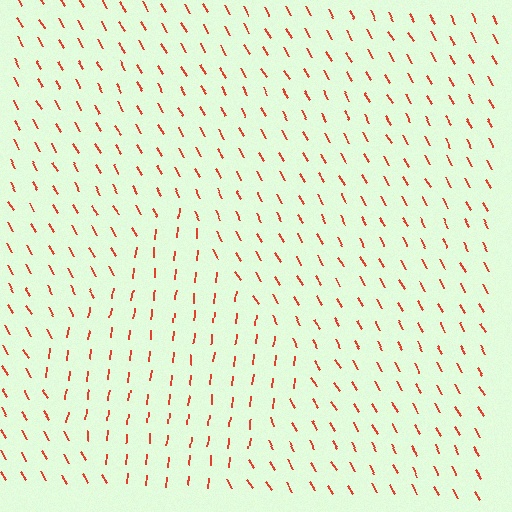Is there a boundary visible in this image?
Yes, there is a texture boundary formed by a change in line orientation.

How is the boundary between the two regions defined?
The boundary is defined purely by a change in line orientation (approximately 37 degrees difference). All lines are the same color and thickness.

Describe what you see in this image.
The image is filled with small red line segments. A diamond region in the image has lines oriented differently from the surrounding lines, creating a visible texture boundary.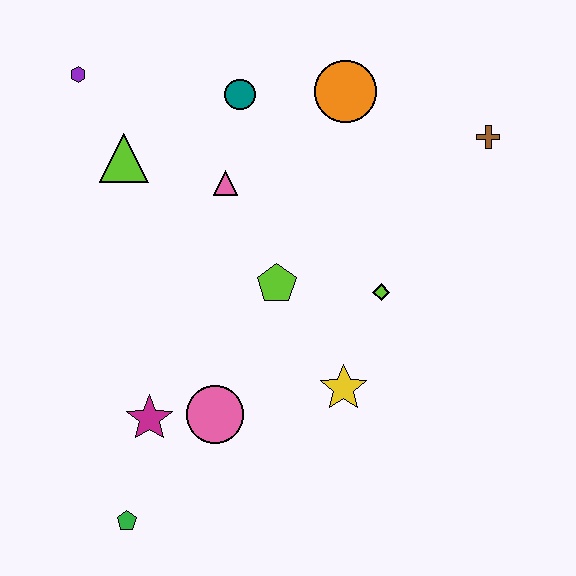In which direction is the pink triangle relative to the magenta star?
The pink triangle is above the magenta star.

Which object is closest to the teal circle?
The pink triangle is closest to the teal circle.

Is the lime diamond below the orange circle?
Yes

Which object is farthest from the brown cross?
The green pentagon is farthest from the brown cross.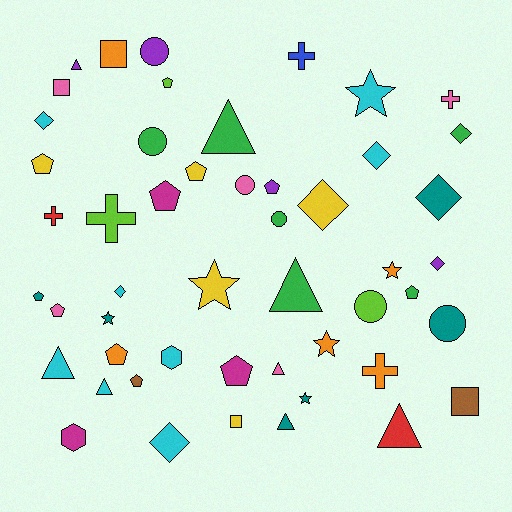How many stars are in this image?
There are 6 stars.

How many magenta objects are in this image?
There are 3 magenta objects.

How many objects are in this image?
There are 50 objects.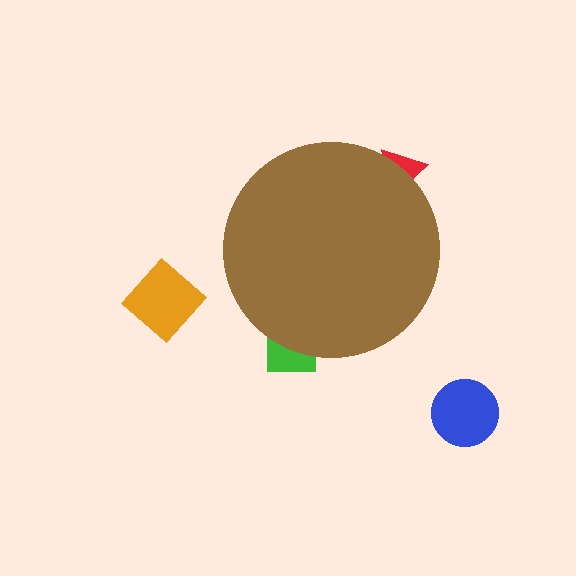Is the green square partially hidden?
Yes, the green square is partially hidden behind the brown circle.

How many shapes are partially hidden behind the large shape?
2 shapes are partially hidden.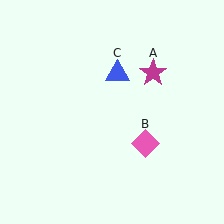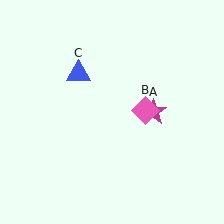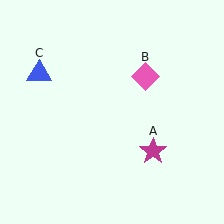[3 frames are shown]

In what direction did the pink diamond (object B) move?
The pink diamond (object B) moved up.